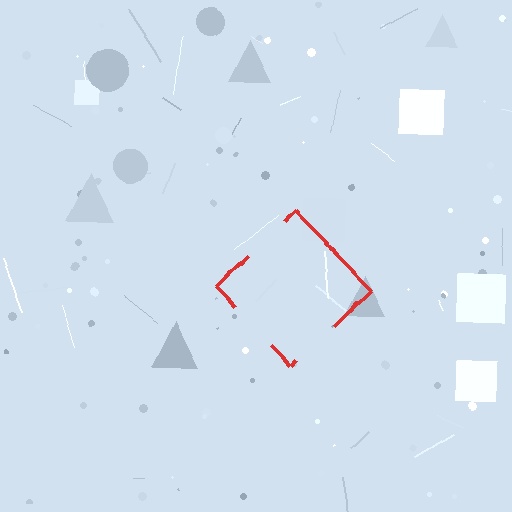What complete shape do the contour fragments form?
The contour fragments form a diamond.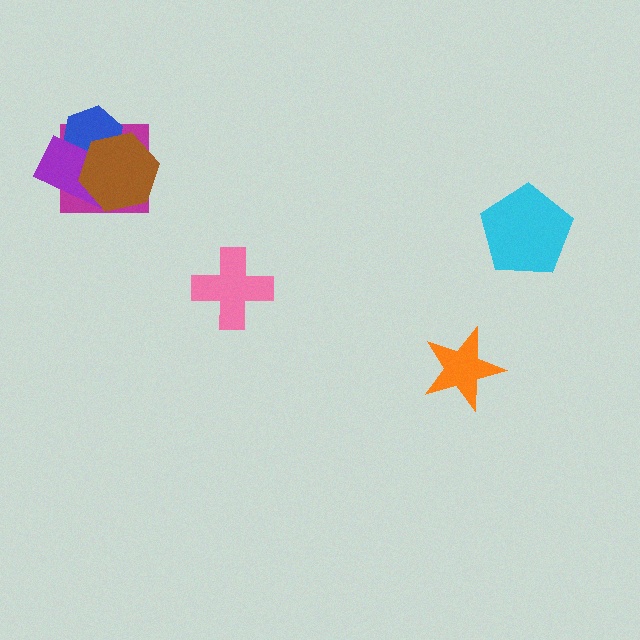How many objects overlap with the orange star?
0 objects overlap with the orange star.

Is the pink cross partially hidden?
No, no other shape covers it.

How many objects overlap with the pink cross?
0 objects overlap with the pink cross.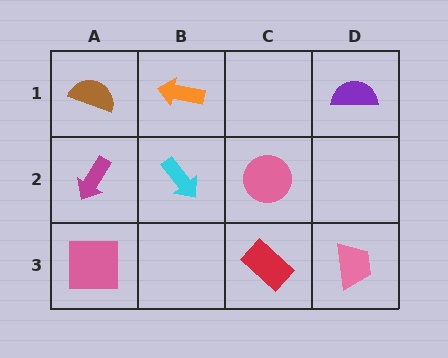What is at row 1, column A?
A brown semicircle.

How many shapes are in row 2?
3 shapes.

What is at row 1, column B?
An orange arrow.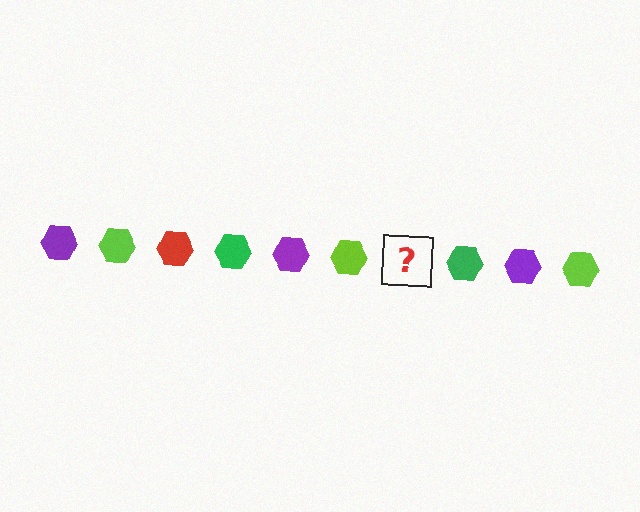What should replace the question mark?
The question mark should be replaced with a red hexagon.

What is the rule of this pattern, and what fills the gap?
The rule is that the pattern cycles through purple, lime, red, green hexagons. The gap should be filled with a red hexagon.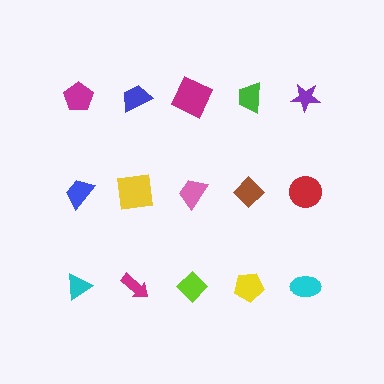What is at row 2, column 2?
A yellow square.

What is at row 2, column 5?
A red circle.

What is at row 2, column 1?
A blue trapezoid.